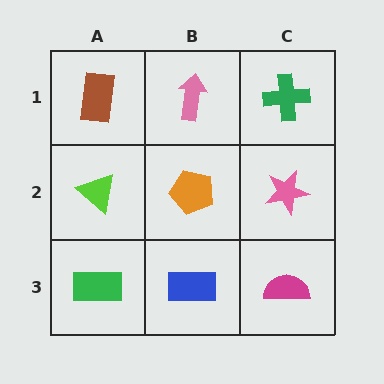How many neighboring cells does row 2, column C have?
3.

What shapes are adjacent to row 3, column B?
An orange pentagon (row 2, column B), a green rectangle (row 3, column A), a magenta semicircle (row 3, column C).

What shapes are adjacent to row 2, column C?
A green cross (row 1, column C), a magenta semicircle (row 3, column C), an orange pentagon (row 2, column B).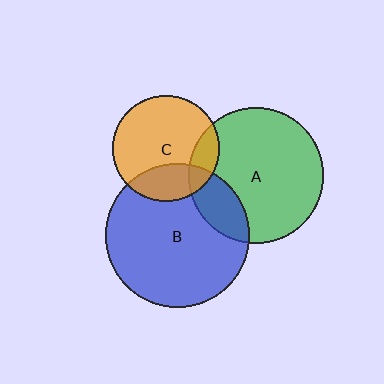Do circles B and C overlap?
Yes.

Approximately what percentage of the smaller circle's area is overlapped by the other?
Approximately 25%.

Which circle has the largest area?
Circle B (blue).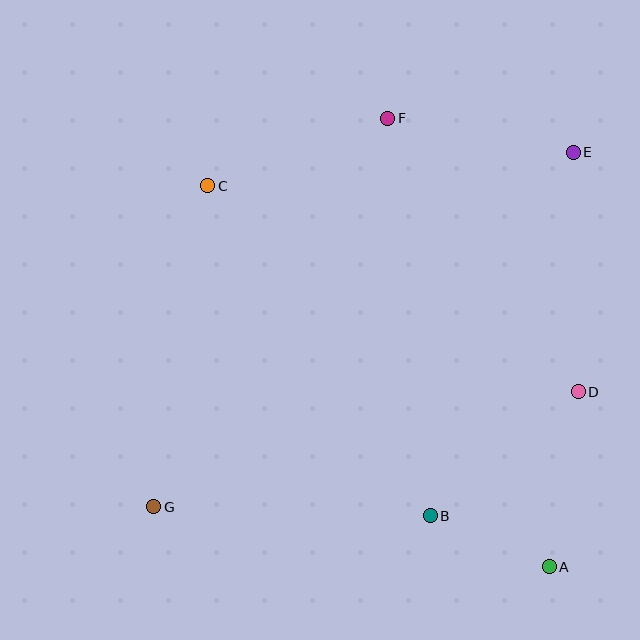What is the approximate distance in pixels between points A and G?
The distance between A and G is approximately 400 pixels.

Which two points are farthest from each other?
Points E and G are farthest from each other.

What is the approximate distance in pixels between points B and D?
The distance between B and D is approximately 193 pixels.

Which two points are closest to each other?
Points A and B are closest to each other.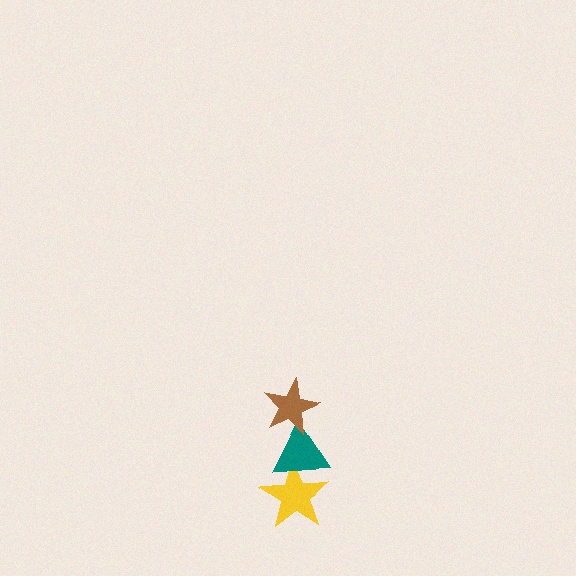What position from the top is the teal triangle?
The teal triangle is 2nd from the top.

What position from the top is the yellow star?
The yellow star is 3rd from the top.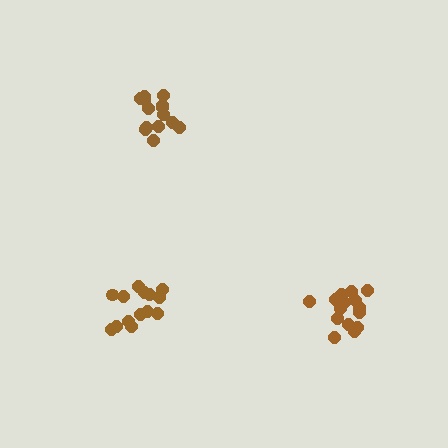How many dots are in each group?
Group 1: 15 dots, Group 2: 16 dots, Group 3: 14 dots (45 total).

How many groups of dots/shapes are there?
There are 3 groups.